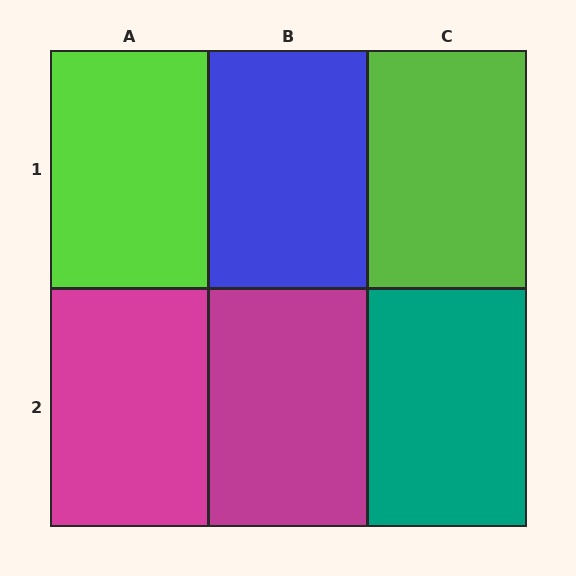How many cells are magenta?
2 cells are magenta.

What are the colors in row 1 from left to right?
Lime, blue, lime.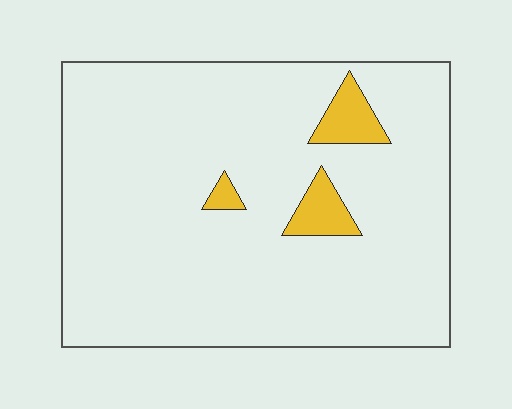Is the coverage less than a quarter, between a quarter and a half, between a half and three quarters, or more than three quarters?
Less than a quarter.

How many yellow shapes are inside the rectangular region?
3.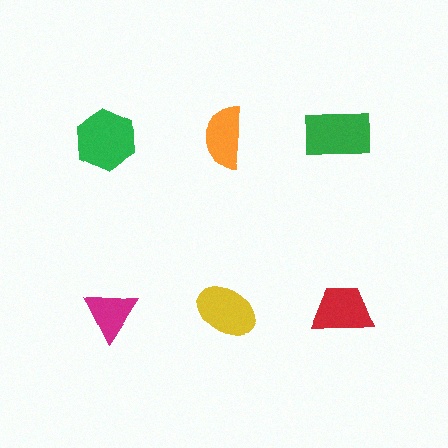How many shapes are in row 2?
3 shapes.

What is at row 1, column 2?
An orange semicircle.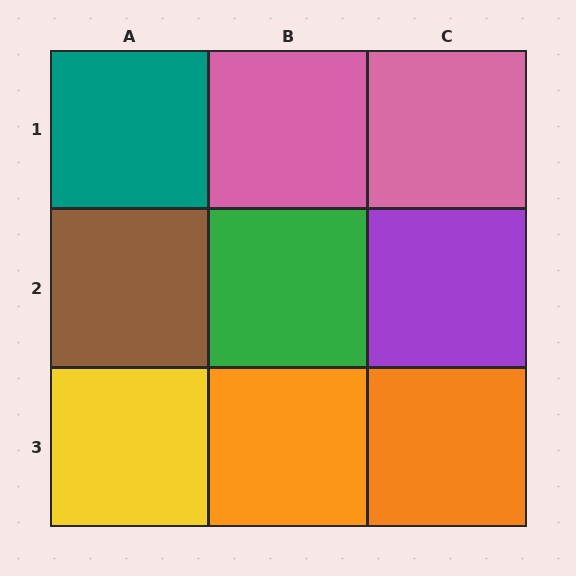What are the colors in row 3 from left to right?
Yellow, orange, orange.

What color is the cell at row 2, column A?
Brown.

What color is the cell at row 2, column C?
Purple.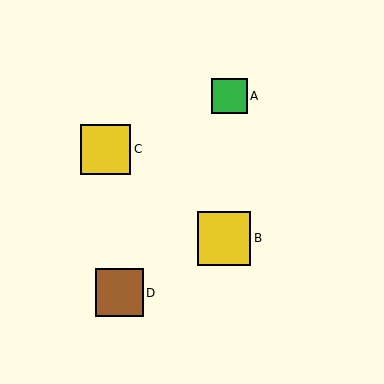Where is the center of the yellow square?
The center of the yellow square is at (224, 238).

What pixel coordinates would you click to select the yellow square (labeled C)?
Click at (105, 149) to select the yellow square C.